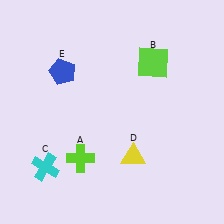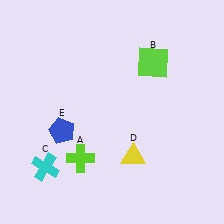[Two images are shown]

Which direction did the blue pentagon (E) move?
The blue pentagon (E) moved down.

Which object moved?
The blue pentagon (E) moved down.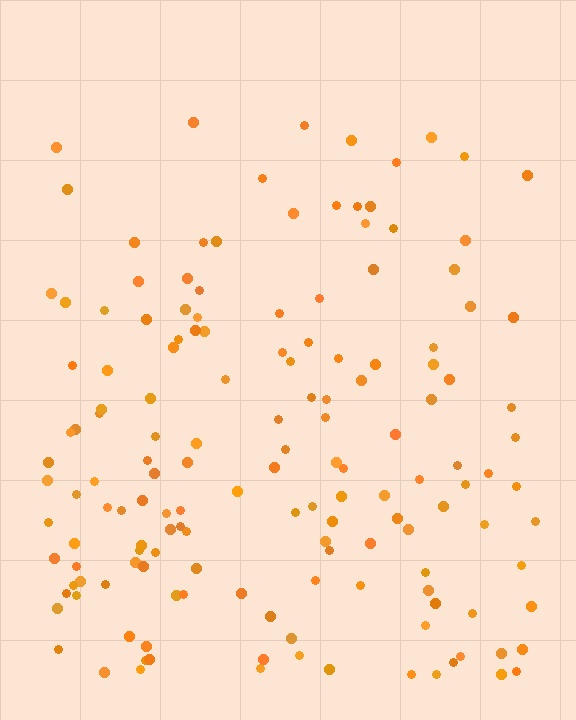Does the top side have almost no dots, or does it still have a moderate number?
Still a moderate number, just noticeably fewer than the bottom.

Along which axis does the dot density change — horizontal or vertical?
Vertical.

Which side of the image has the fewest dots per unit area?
The top.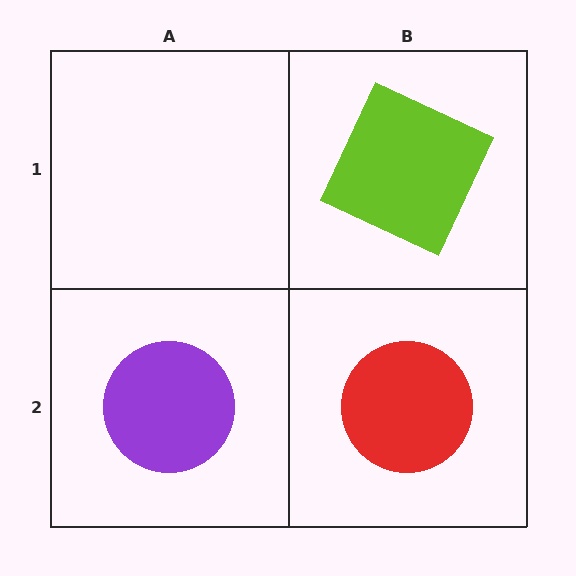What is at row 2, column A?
A purple circle.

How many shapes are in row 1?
1 shape.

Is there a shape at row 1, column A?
No, that cell is empty.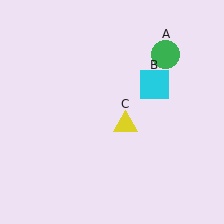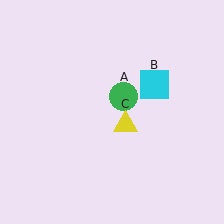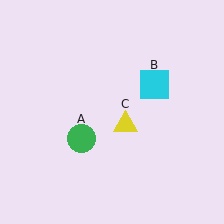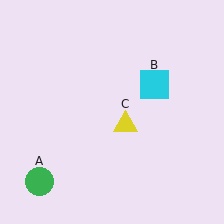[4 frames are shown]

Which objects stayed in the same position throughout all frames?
Cyan square (object B) and yellow triangle (object C) remained stationary.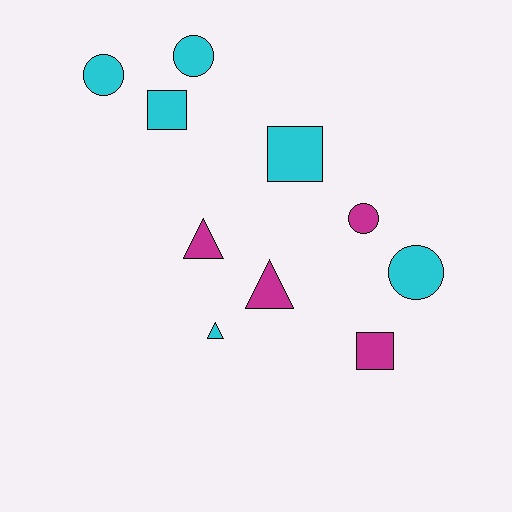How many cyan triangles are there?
There is 1 cyan triangle.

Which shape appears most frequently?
Circle, with 4 objects.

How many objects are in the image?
There are 10 objects.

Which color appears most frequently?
Cyan, with 6 objects.